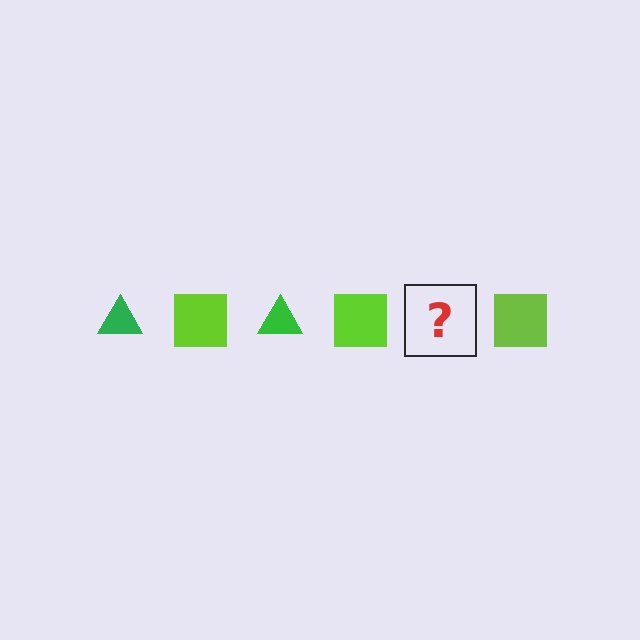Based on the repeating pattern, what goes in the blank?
The blank should be a green triangle.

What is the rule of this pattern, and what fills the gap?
The rule is that the pattern alternates between green triangle and lime square. The gap should be filled with a green triangle.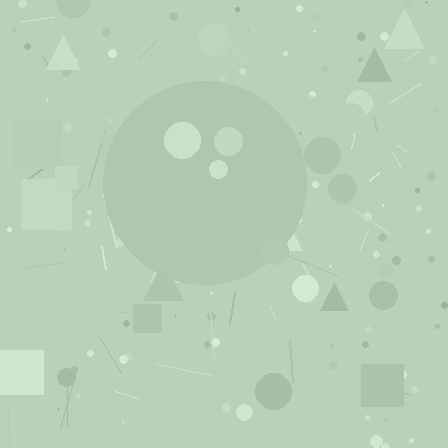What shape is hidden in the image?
A circle is hidden in the image.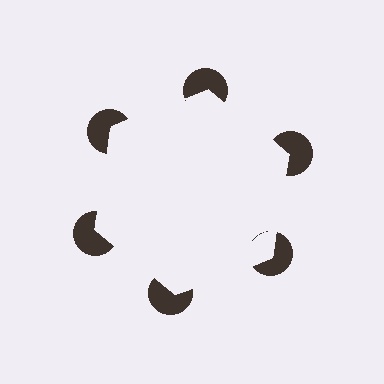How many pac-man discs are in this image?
There are 6 — one at each vertex of the illusory hexagon.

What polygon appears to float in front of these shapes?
An illusory hexagon — its edges are inferred from the aligned wedge cuts in the pac-man discs, not physically drawn.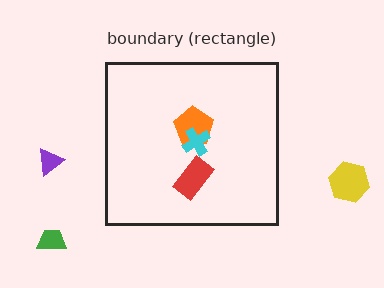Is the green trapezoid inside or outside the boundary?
Outside.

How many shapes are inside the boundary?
3 inside, 3 outside.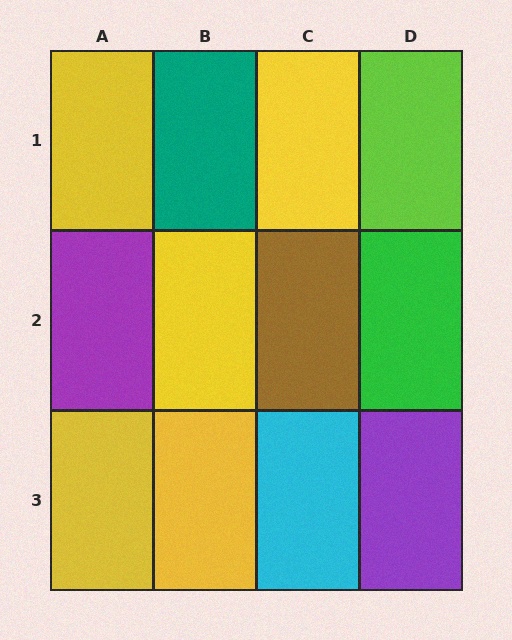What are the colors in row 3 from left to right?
Yellow, yellow, cyan, purple.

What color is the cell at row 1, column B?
Teal.